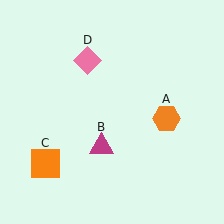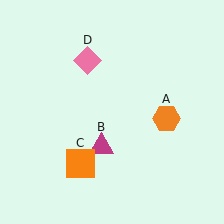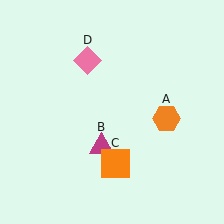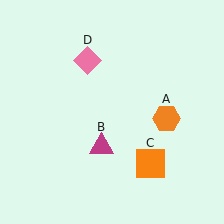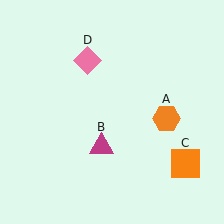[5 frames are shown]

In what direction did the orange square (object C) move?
The orange square (object C) moved right.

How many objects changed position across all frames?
1 object changed position: orange square (object C).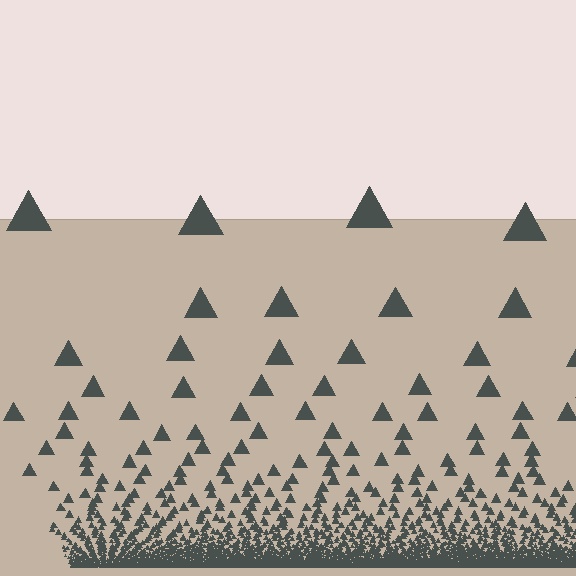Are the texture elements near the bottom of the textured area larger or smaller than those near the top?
Smaller. The gradient is inverted — elements near the bottom are smaller and denser.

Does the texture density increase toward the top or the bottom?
Density increases toward the bottom.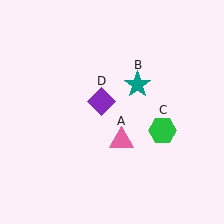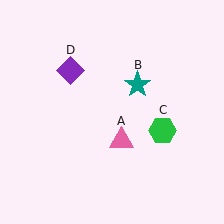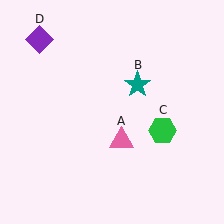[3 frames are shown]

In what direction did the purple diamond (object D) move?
The purple diamond (object D) moved up and to the left.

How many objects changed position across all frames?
1 object changed position: purple diamond (object D).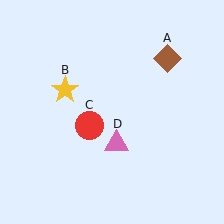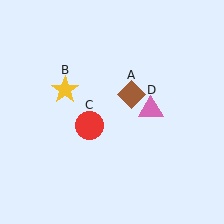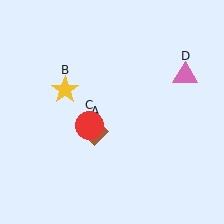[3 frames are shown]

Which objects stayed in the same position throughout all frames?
Yellow star (object B) and red circle (object C) remained stationary.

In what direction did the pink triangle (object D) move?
The pink triangle (object D) moved up and to the right.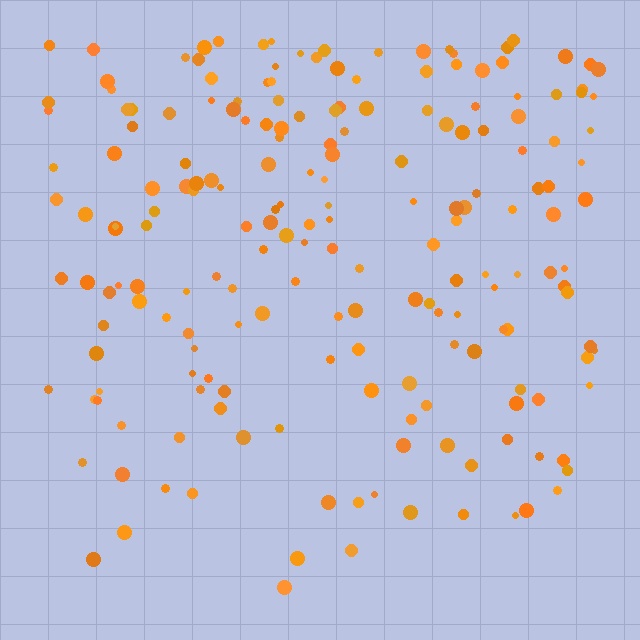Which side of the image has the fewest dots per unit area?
The bottom.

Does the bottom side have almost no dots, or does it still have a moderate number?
Still a moderate number, just noticeably fewer than the top.